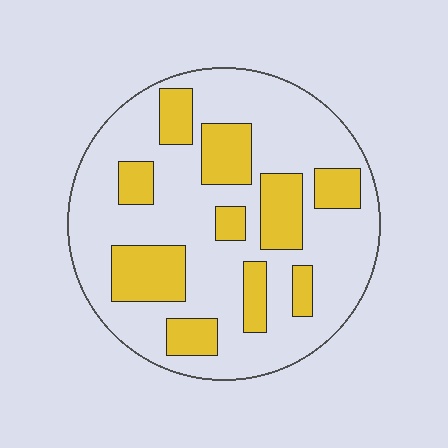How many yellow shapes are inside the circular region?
10.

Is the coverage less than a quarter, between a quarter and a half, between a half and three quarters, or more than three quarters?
Between a quarter and a half.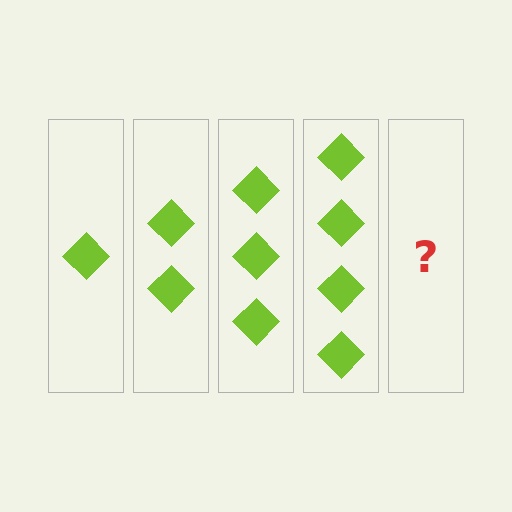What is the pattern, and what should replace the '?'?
The pattern is that each step adds one more diamond. The '?' should be 5 diamonds.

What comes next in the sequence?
The next element should be 5 diamonds.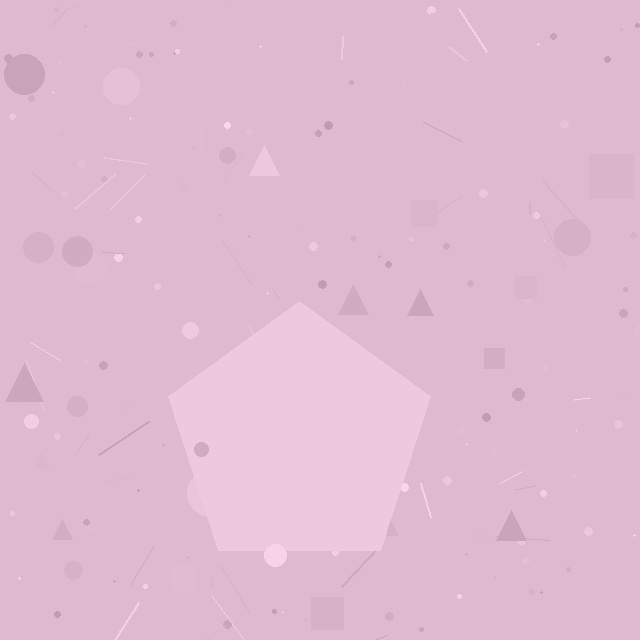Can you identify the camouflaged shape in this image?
The camouflaged shape is a pentagon.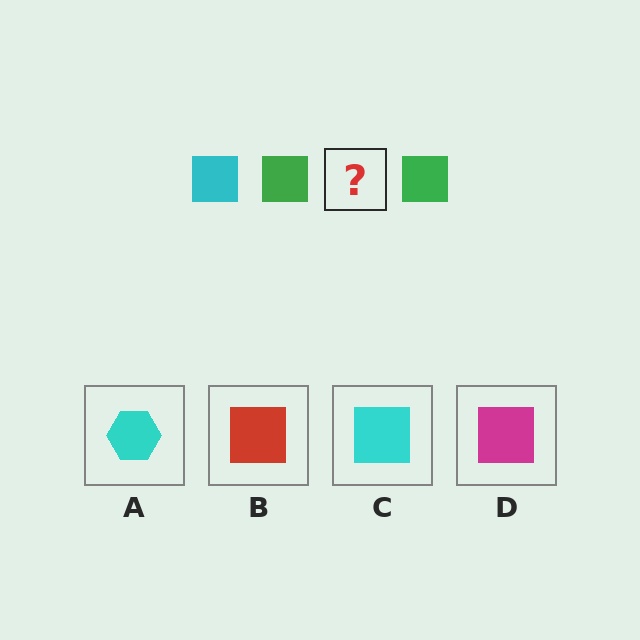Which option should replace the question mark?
Option C.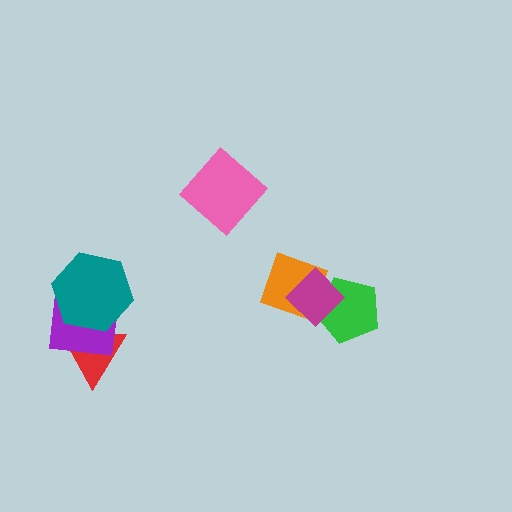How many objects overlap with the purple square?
2 objects overlap with the purple square.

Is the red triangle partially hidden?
Yes, it is partially covered by another shape.